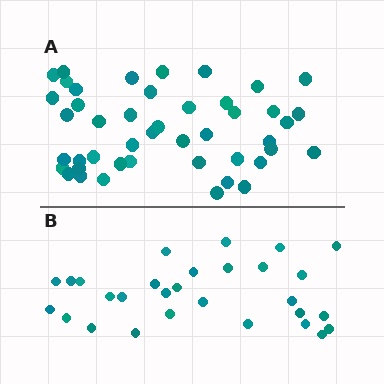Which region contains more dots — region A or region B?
Region A (the top region) has more dots.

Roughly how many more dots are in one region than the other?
Region A has approximately 15 more dots than region B.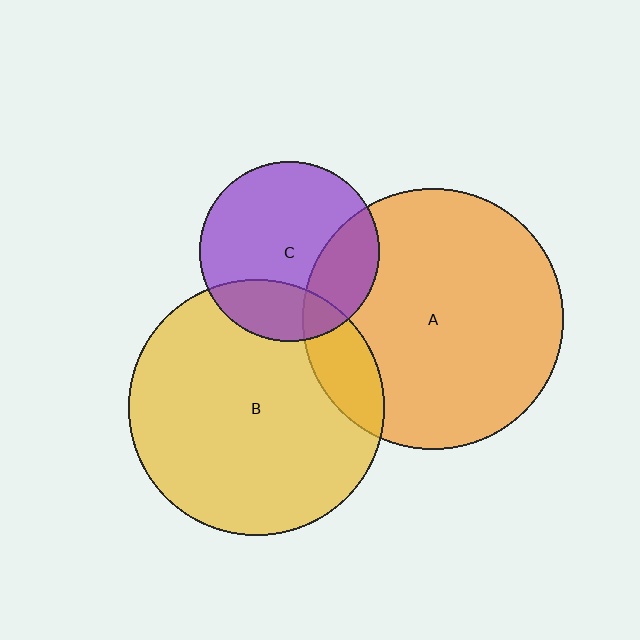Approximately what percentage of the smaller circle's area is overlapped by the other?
Approximately 15%.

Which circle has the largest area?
Circle A (orange).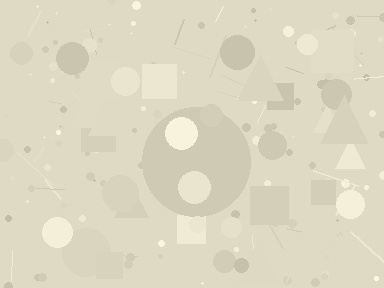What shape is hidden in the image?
A circle is hidden in the image.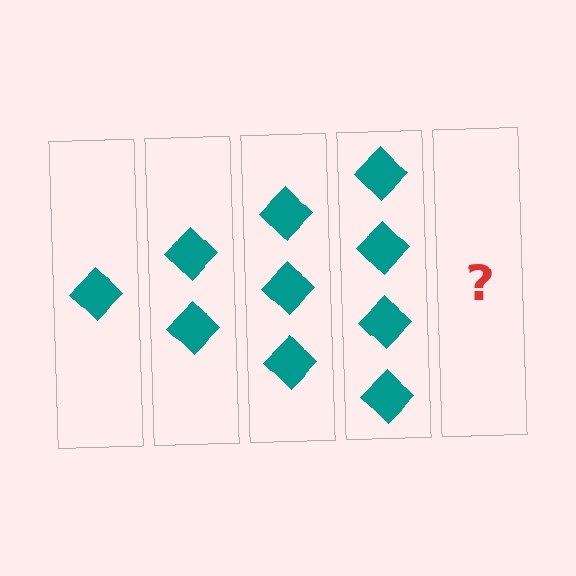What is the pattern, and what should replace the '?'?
The pattern is that each step adds one more diamond. The '?' should be 5 diamonds.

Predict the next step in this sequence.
The next step is 5 diamonds.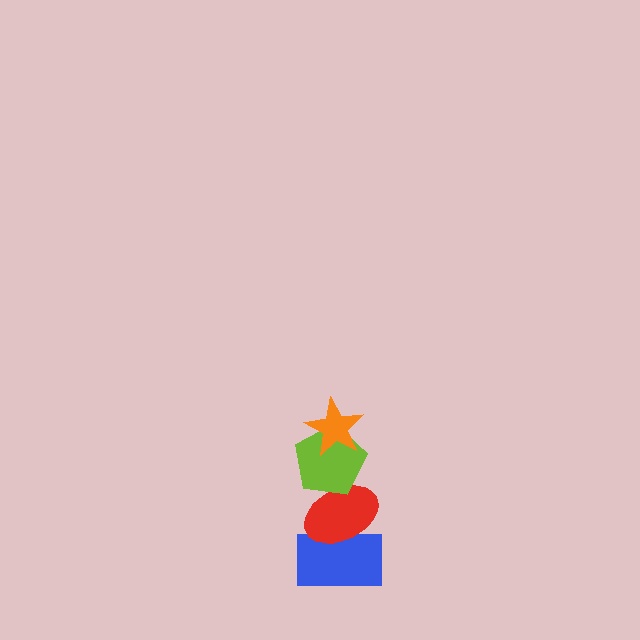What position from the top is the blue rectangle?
The blue rectangle is 4th from the top.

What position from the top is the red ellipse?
The red ellipse is 3rd from the top.